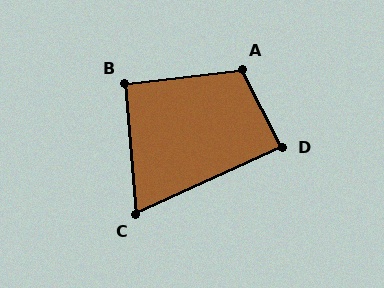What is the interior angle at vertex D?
Approximately 88 degrees (approximately right).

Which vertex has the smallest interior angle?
C, at approximately 70 degrees.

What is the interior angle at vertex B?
Approximately 92 degrees (approximately right).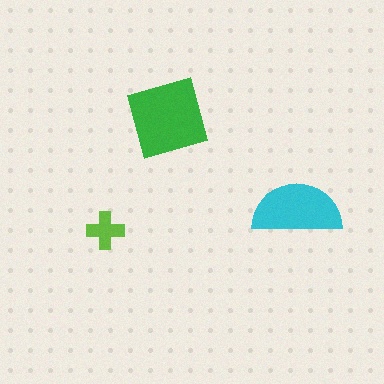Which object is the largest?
The green diamond.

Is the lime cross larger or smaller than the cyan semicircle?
Smaller.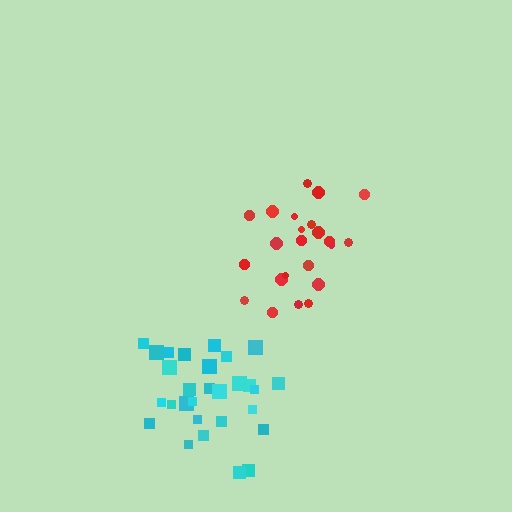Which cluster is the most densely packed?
Cyan.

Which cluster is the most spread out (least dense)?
Red.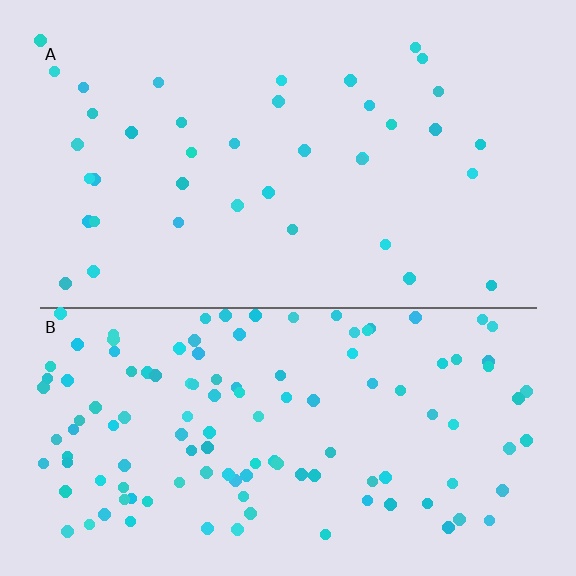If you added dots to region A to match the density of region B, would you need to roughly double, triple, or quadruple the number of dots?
Approximately triple.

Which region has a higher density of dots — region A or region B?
B (the bottom).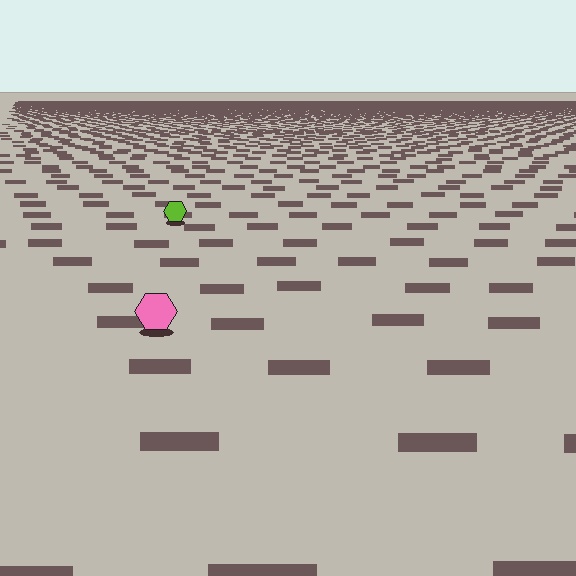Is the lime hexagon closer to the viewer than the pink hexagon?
No. The pink hexagon is closer — you can tell from the texture gradient: the ground texture is coarser near it.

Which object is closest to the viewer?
The pink hexagon is closest. The texture marks near it are larger and more spread out.